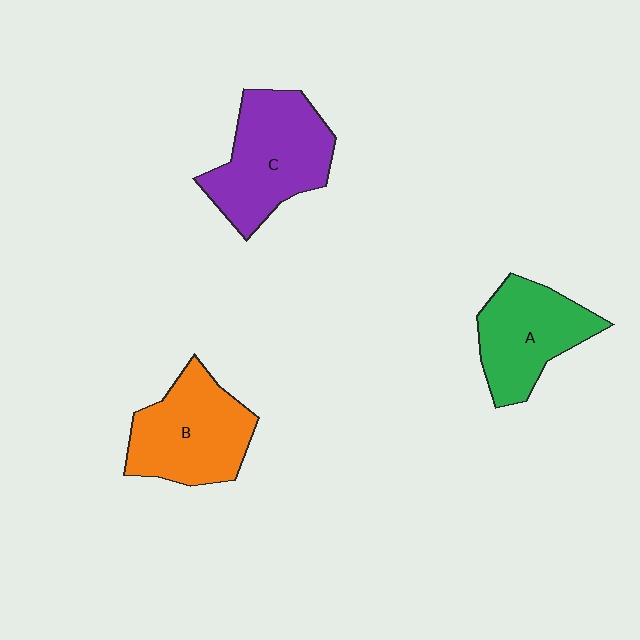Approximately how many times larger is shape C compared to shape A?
Approximately 1.2 times.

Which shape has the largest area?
Shape C (purple).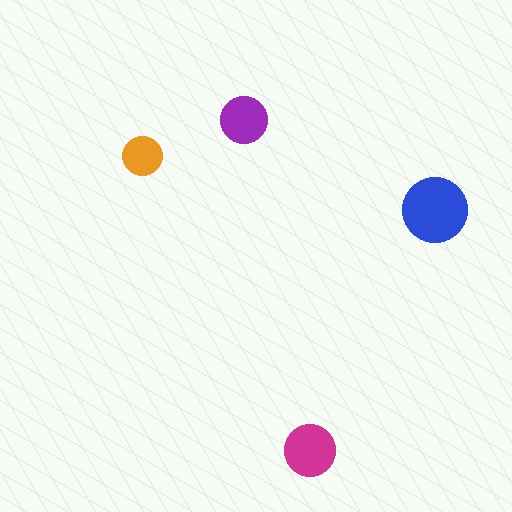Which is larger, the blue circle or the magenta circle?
The blue one.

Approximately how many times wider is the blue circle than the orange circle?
About 1.5 times wider.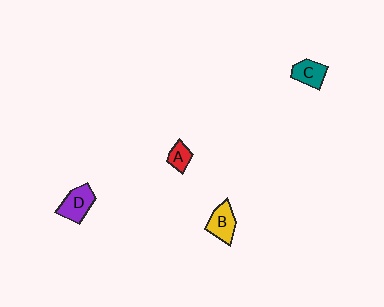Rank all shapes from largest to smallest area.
From largest to smallest: D (purple), B (yellow), C (teal), A (red).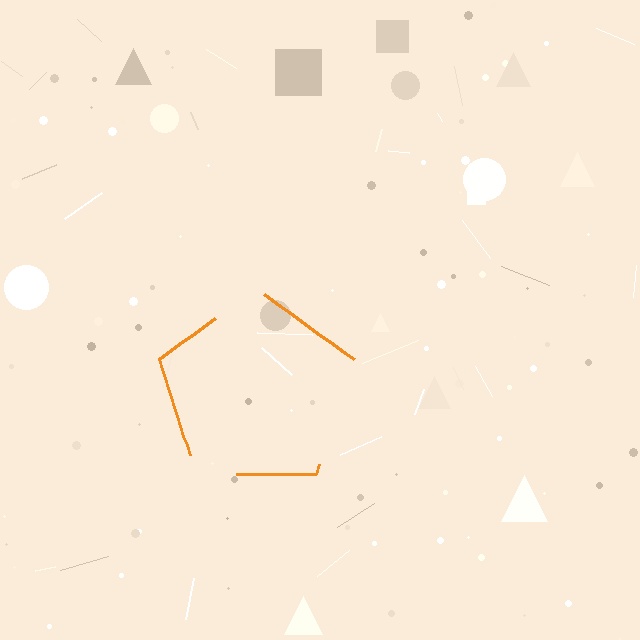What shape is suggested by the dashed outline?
The dashed outline suggests a pentagon.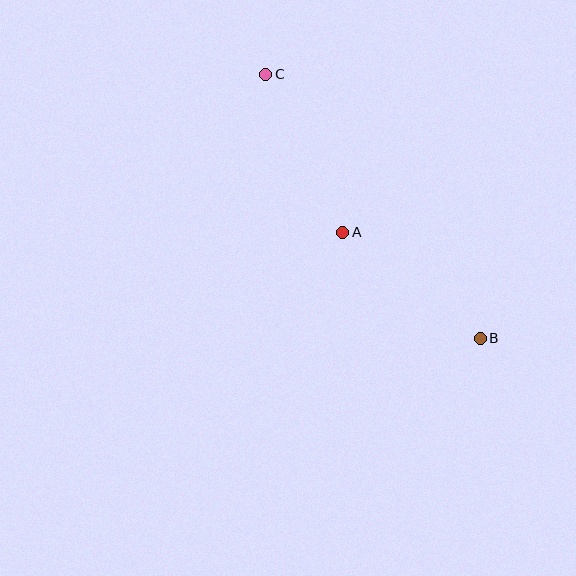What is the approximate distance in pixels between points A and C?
The distance between A and C is approximately 176 pixels.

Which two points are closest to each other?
Points A and B are closest to each other.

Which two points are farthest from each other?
Points B and C are farthest from each other.